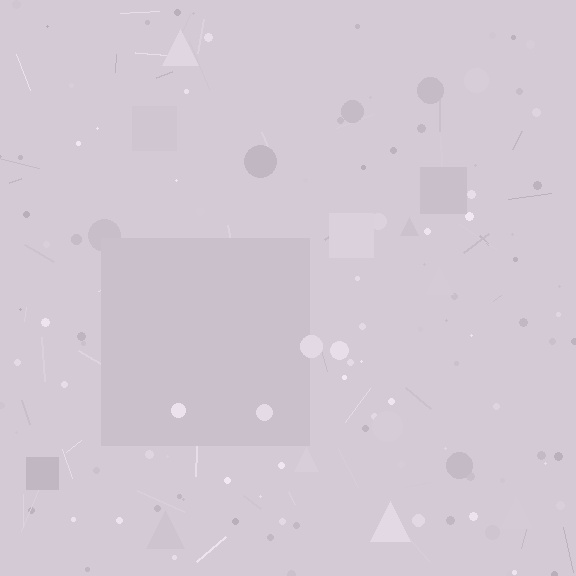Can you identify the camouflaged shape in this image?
The camouflaged shape is a square.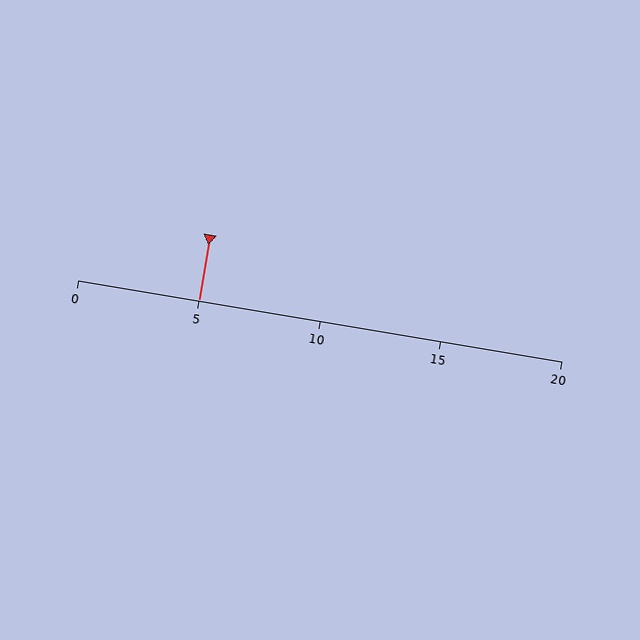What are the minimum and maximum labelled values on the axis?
The axis runs from 0 to 20.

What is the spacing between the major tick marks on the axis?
The major ticks are spaced 5 apart.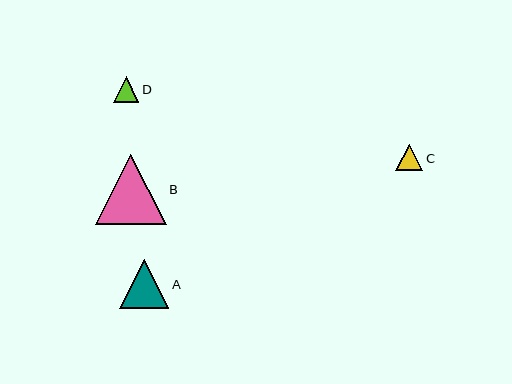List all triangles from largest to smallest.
From largest to smallest: B, A, C, D.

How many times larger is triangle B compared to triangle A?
Triangle B is approximately 1.4 times the size of triangle A.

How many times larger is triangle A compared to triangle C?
Triangle A is approximately 1.8 times the size of triangle C.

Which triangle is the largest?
Triangle B is the largest with a size of approximately 71 pixels.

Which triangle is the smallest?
Triangle D is the smallest with a size of approximately 26 pixels.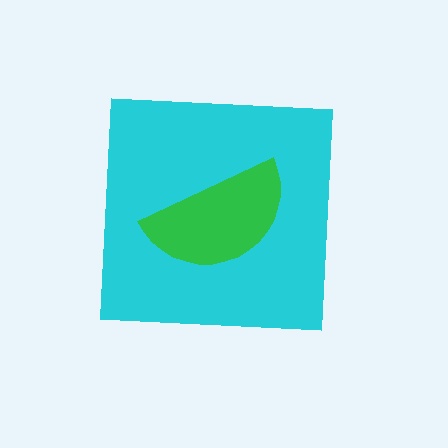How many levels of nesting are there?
2.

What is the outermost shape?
The cyan square.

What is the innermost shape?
The green semicircle.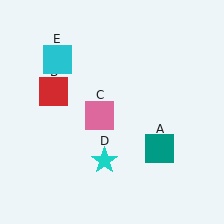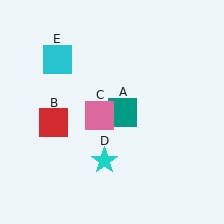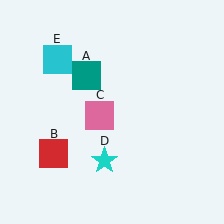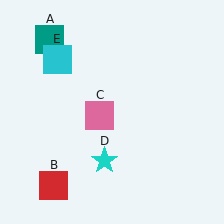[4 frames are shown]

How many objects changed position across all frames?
2 objects changed position: teal square (object A), red square (object B).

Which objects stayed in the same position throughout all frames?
Pink square (object C) and cyan star (object D) and cyan square (object E) remained stationary.